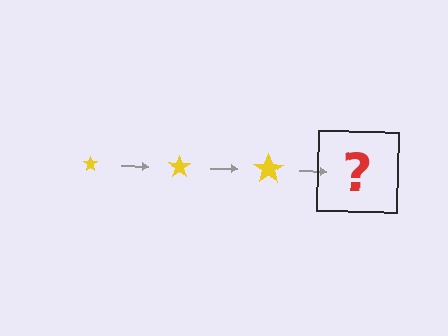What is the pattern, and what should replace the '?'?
The pattern is that the star gets progressively larger each step. The '?' should be a yellow star, larger than the previous one.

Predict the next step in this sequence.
The next step is a yellow star, larger than the previous one.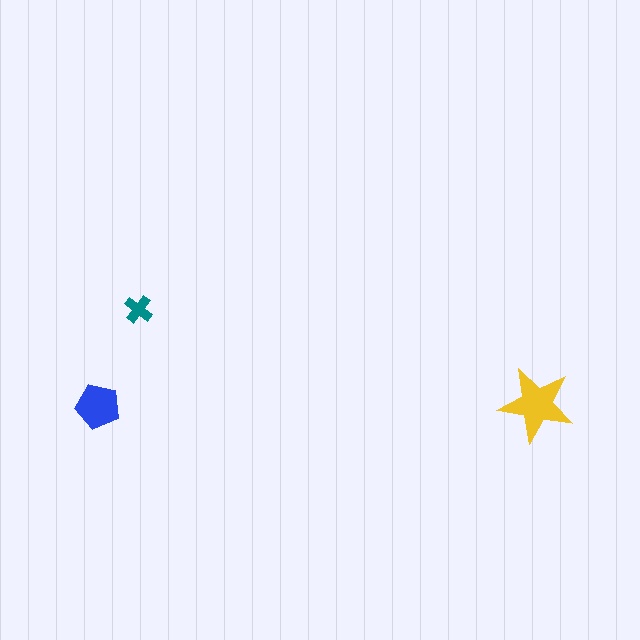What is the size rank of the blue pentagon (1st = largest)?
2nd.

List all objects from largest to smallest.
The yellow star, the blue pentagon, the teal cross.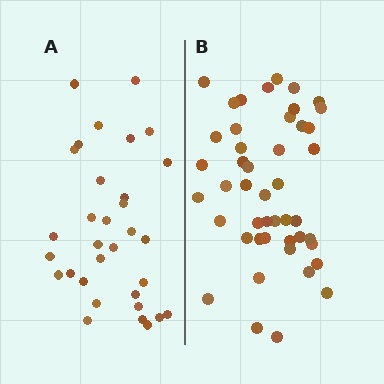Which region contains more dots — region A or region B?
Region B (the right region) has more dots.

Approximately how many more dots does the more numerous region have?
Region B has approximately 15 more dots than region A.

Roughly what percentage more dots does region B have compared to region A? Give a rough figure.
About 45% more.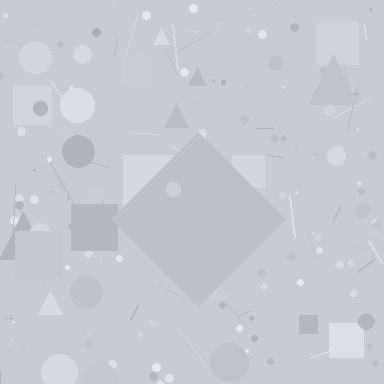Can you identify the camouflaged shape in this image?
The camouflaged shape is a diamond.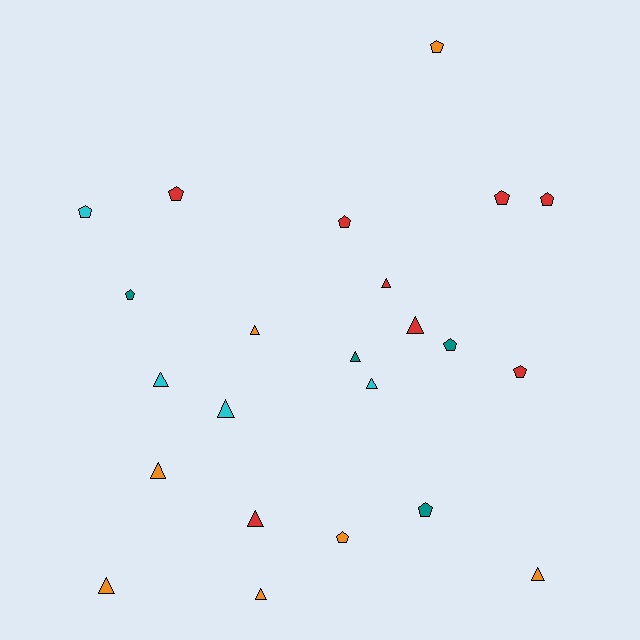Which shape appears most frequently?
Triangle, with 12 objects.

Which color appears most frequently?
Red, with 8 objects.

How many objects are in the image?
There are 23 objects.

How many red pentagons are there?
There are 5 red pentagons.